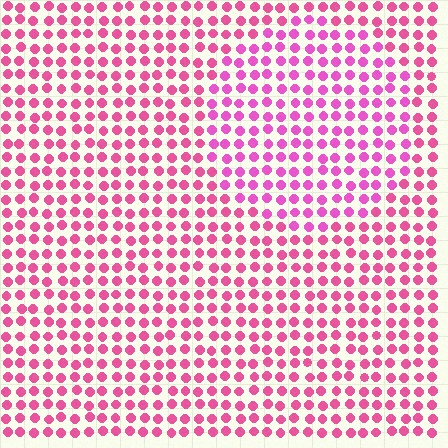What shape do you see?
I see a circle.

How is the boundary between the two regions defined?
The boundary is defined purely by a slight shift in hue (about 19 degrees). Spacing, size, and orientation are identical on both sides.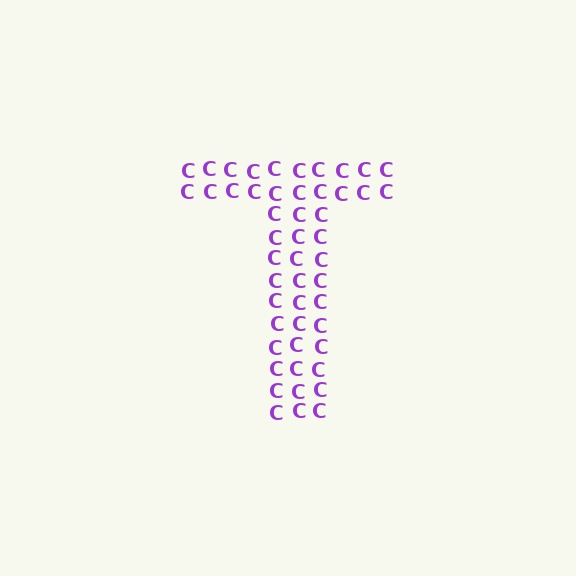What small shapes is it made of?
It is made of small letter C's.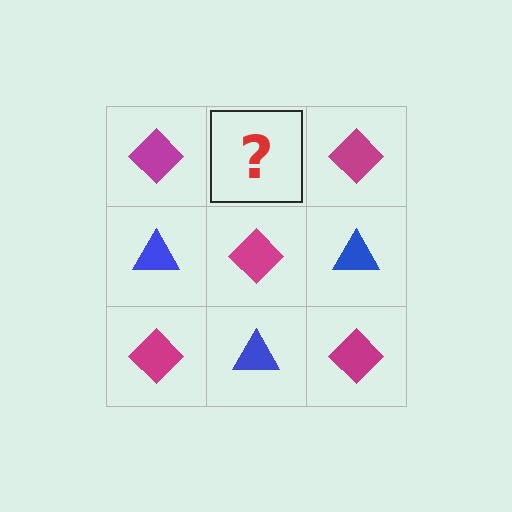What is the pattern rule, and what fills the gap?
The rule is that it alternates magenta diamond and blue triangle in a checkerboard pattern. The gap should be filled with a blue triangle.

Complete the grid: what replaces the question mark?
The question mark should be replaced with a blue triangle.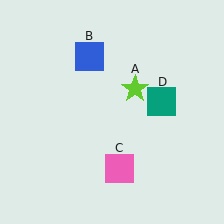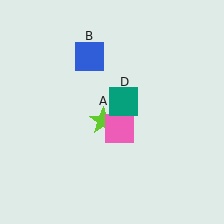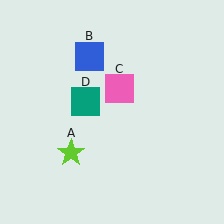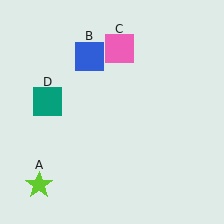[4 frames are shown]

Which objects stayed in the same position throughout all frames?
Blue square (object B) remained stationary.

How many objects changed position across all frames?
3 objects changed position: lime star (object A), pink square (object C), teal square (object D).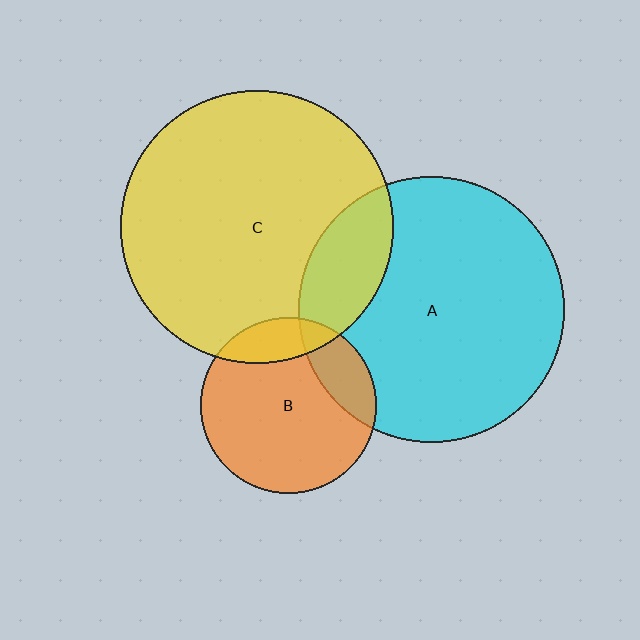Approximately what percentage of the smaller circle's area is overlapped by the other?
Approximately 20%.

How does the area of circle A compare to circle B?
Approximately 2.3 times.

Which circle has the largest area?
Circle C (yellow).